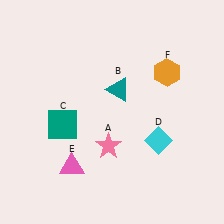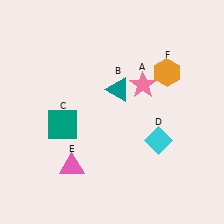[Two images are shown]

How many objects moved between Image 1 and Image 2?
1 object moved between the two images.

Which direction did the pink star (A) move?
The pink star (A) moved up.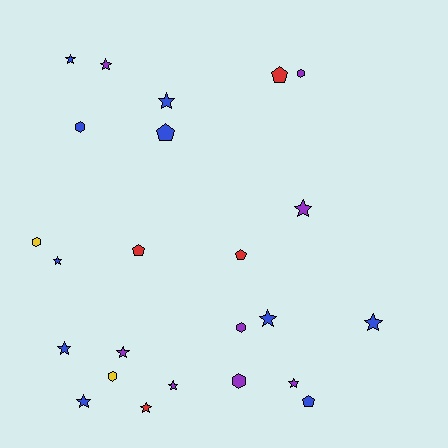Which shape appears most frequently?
Star, with 13 objects.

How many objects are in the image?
There are 24 objects.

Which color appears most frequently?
Blue, with 10 objects.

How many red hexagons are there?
There are no red hexagons.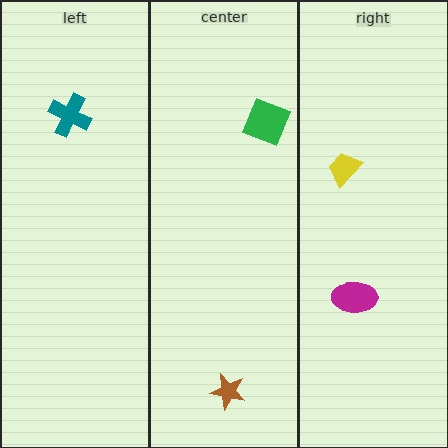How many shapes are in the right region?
2.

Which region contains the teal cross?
The left region.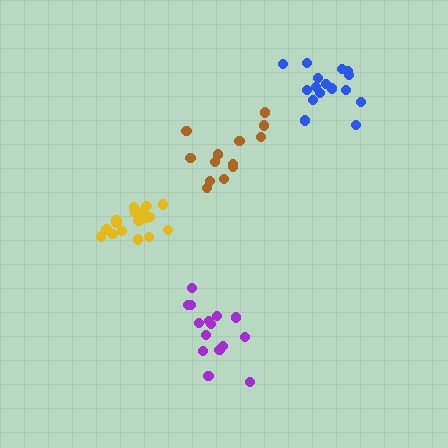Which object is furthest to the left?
The yellow cluster is leftmost.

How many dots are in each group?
Group 1: 13 dots, Group 2: 15 dots, Group 3: 18 dots, Group 4: 16 dots (62 total).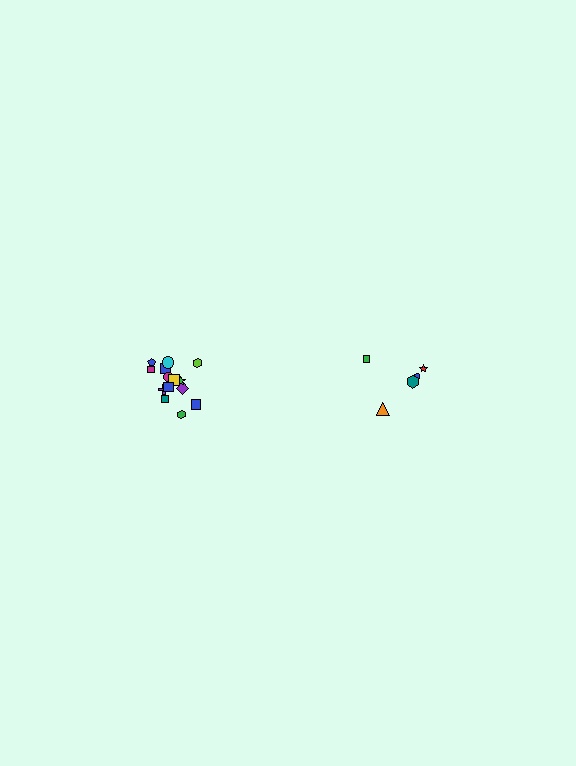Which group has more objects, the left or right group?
The left group.